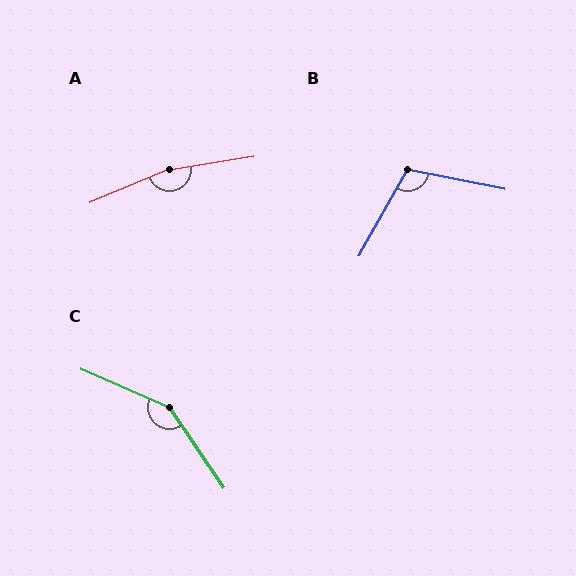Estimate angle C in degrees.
Approximately 148 degrees.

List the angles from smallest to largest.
B (108°), C (148°), A (166°).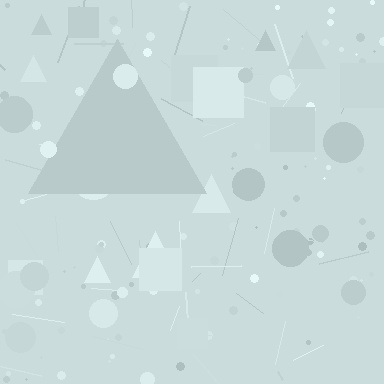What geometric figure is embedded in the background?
A triangle is embedded in the background.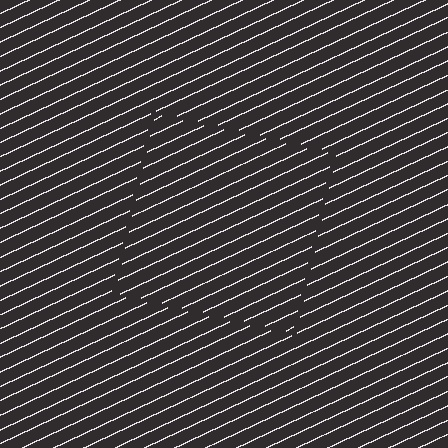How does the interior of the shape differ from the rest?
The interior of the shape contains the same grating, shifted by half a period — the contour is defined by the phase discontinuity where line-ends from the inner and outer gratings abut.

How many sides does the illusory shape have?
4 sides — the line-ends trace a square.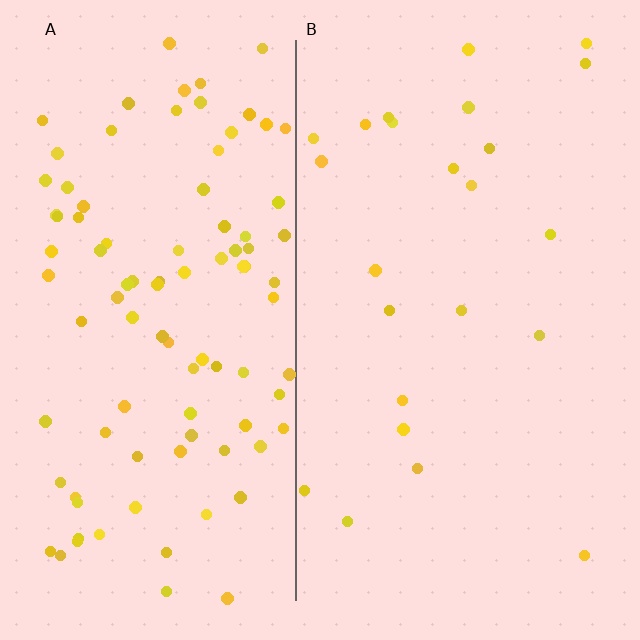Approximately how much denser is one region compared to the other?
Approximately 4.1× — region A over region B.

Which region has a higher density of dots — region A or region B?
A (the left).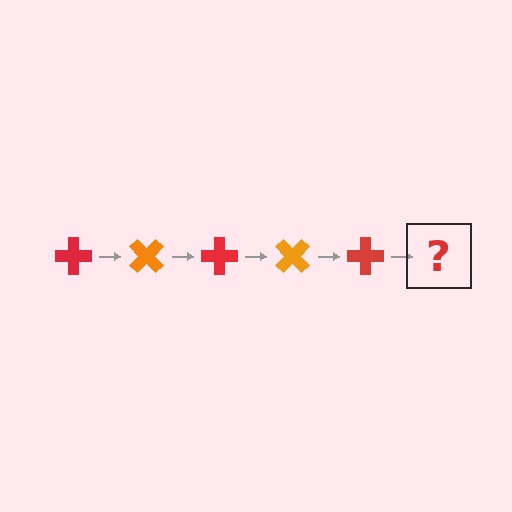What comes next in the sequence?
The next element should be an orange cross, rotated 225 degrees from the start.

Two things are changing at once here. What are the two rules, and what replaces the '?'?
The two rules are that it rotates 45 degrees each step and the color cycles through red and orange. The '?' should be an orange cross, rotated 225 degrees from the start.